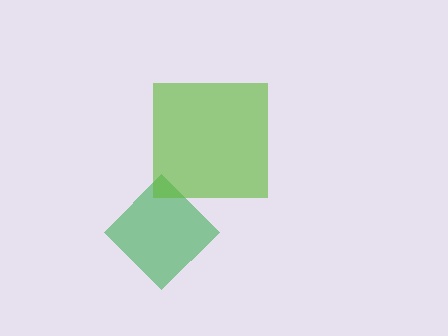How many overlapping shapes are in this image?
There are 2 overlapping shapes in the image.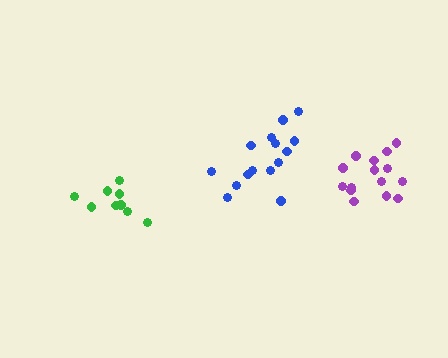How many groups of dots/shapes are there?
There are 3 groups.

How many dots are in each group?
Group 1: 15 dots, Group 2: 9 dots, Group 3: 15 dots (39 total).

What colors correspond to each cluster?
The clusters are colored: blue, green, purple.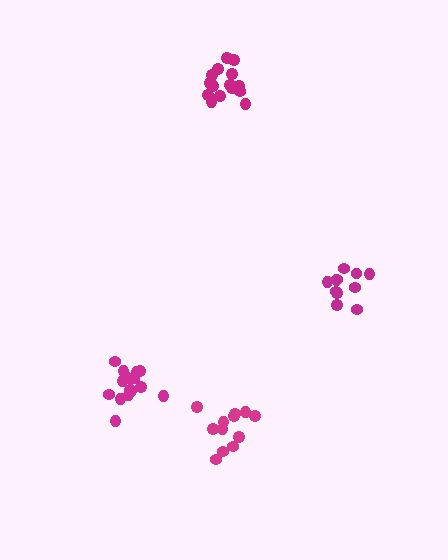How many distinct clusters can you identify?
There are 4 distinct clusters.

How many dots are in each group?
Group 1: 12 dots, Group 2: 11 dots, Group 3: 16 dots, Group 4: 16 dots (55 total).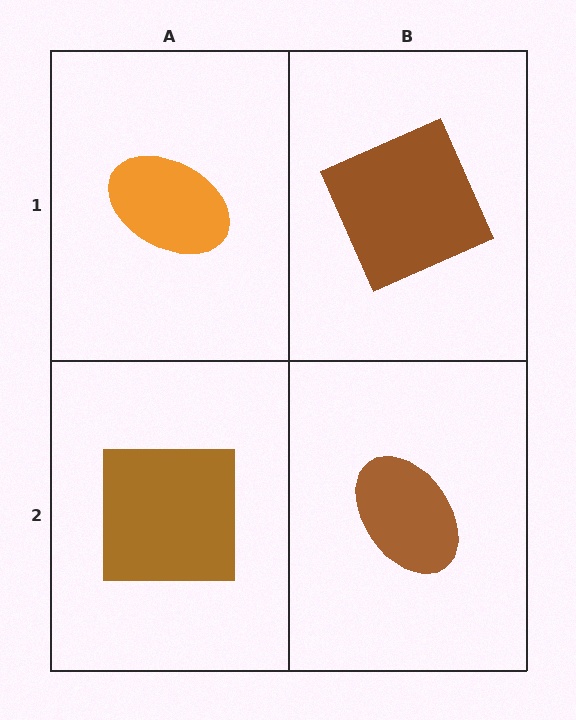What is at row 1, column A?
An orange ellipse.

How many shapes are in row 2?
2 shapes.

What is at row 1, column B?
A brown square.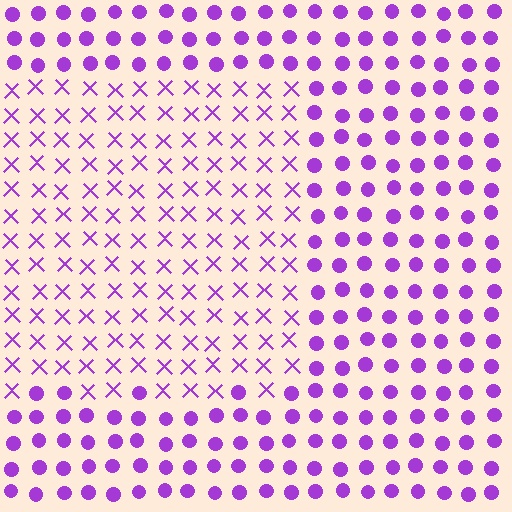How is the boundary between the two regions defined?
The boundary is defined by a change in element shape: X marks inside vs. circles outside. All elements share the same color and spacing.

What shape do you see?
I see a rectangle.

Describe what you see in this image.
The image is filled with small purple elements arranged in a uniform grid. A rectangle-shaped region contains X marks, while the surrounding area contains circles. The boundary is defined purely by the change in element shape.